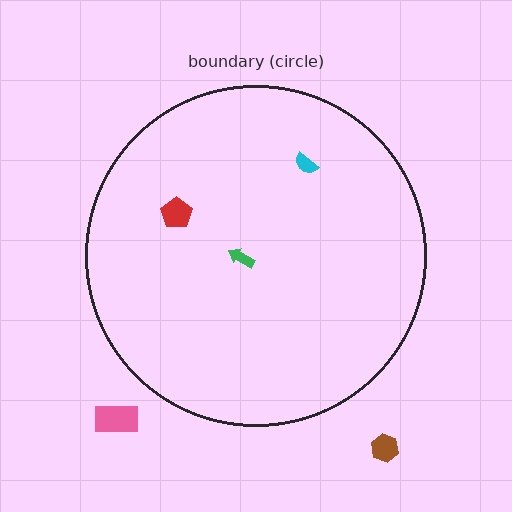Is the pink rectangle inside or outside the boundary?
Outside.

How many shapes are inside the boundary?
3 inside, 2 outside.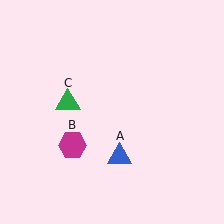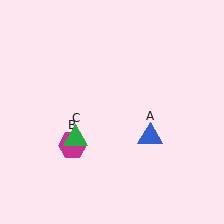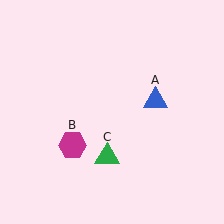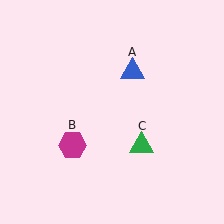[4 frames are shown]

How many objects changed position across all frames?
2 objects changed position: blue triangle (object A), green triangle (object C).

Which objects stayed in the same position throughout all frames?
Magenta hexagon (object B) remained stationary.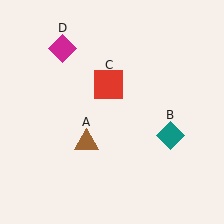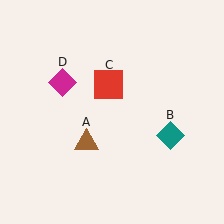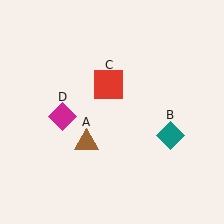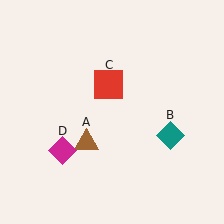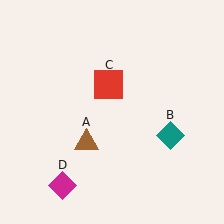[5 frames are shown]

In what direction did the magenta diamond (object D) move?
The magenta diamond (object D) moved down.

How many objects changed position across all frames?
1 object changed position: magenta diamond (object D).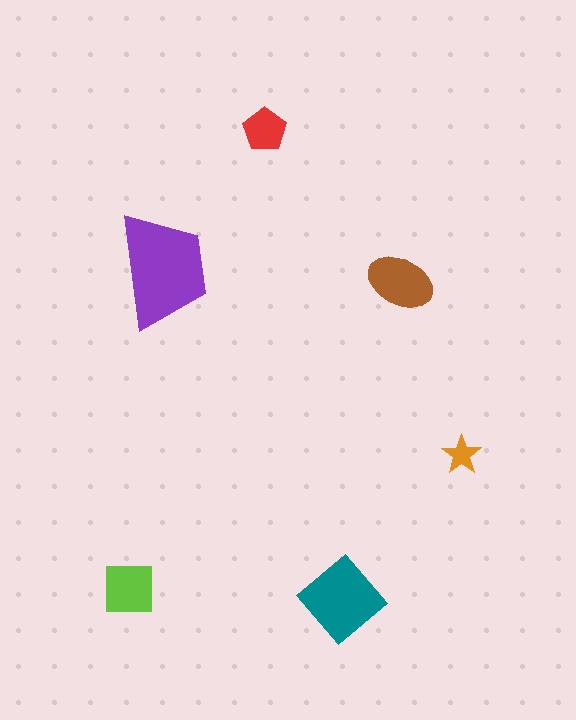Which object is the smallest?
The orange star.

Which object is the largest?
The purple trapezoid.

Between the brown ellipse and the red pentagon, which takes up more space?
The brown ellipse.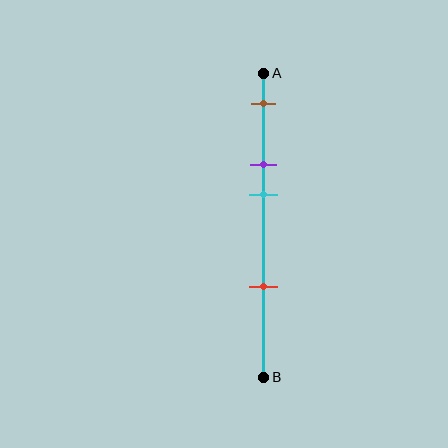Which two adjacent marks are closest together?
The purple and cyan marks are the closest adjacent pair.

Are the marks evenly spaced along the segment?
No, the marks are not evenly spaced.